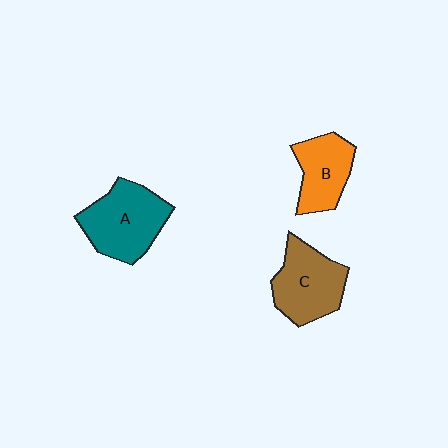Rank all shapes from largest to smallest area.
From largest to smallest: A (teal), C (brown), B (orange).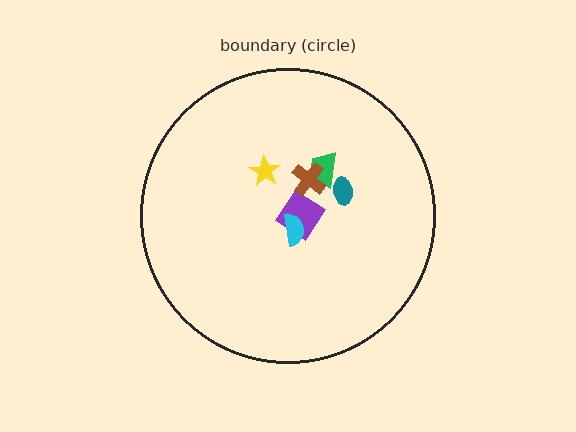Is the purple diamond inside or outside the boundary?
Inside.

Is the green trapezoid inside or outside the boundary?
Inside.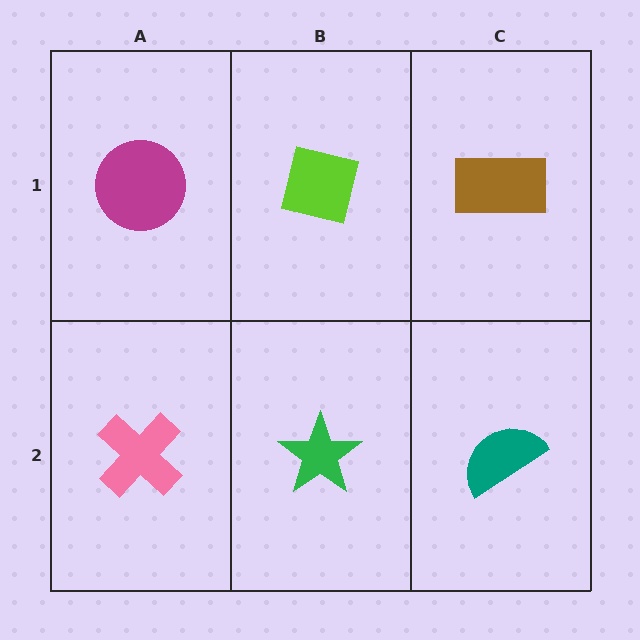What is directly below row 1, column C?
A teal semicircle.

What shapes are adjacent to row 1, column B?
A green star (row 2, column B), a magenta circle (row 1, column A), a brown rectangle (row 1, column C).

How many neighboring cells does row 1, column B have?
3.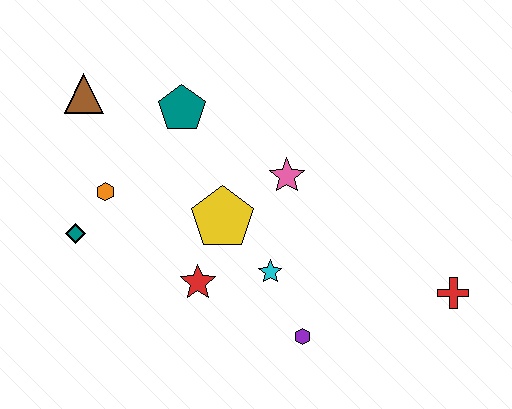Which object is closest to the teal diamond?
The orange hexagon is closest to the teal diamond.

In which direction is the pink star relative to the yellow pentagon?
The pink star is to the right of the yellow pentagon.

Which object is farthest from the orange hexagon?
The red cross is farthest from the orange hexagon.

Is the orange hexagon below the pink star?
Yes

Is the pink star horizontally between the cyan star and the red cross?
Yes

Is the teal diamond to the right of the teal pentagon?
No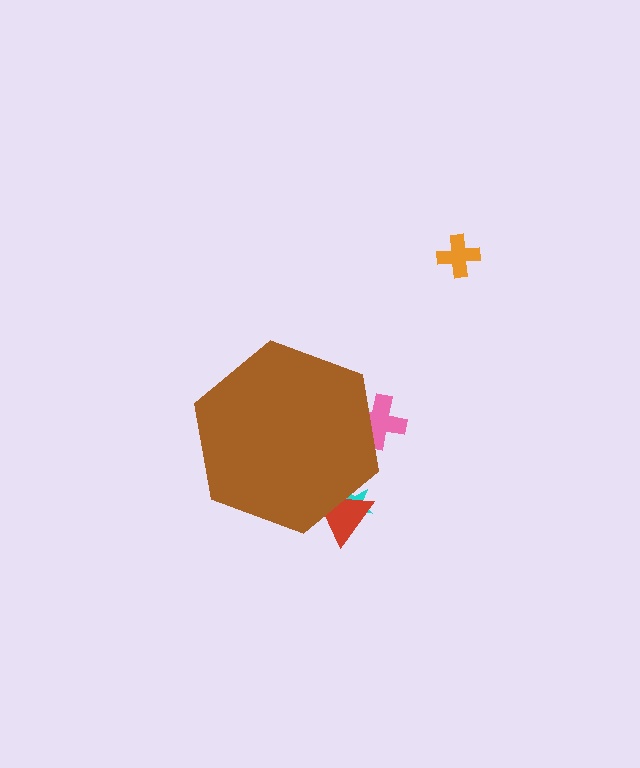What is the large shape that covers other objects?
A brown hexagon.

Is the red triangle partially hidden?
Yes, the red triangle is partially hidden behind the brown hexagon.